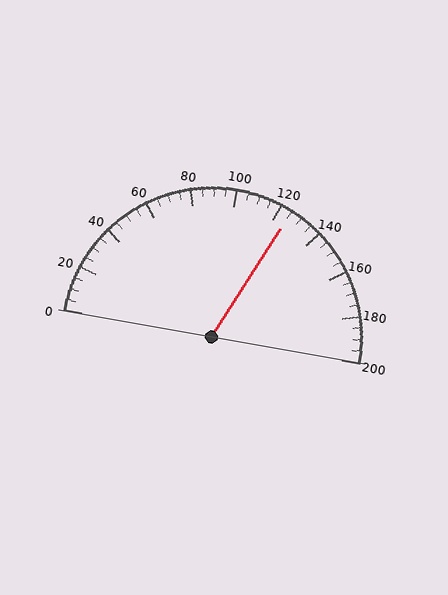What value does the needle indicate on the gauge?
The needle indicates approximately 125.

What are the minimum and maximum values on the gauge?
The gauge ranges from 0 to 200.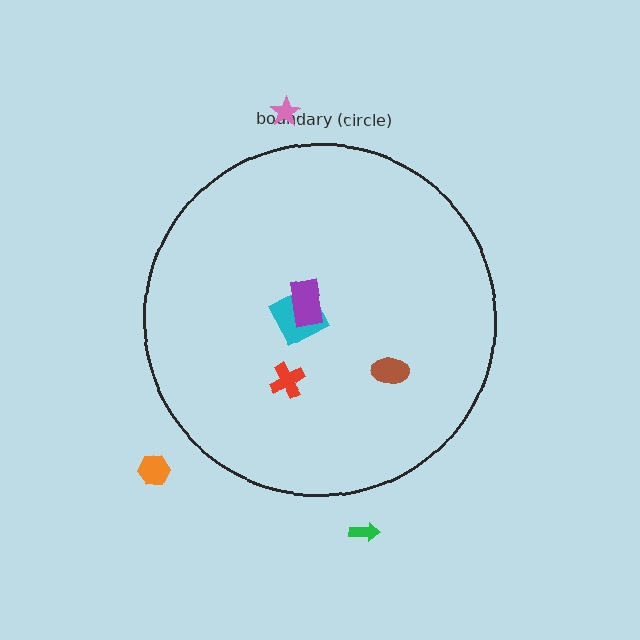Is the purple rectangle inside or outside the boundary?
Inside.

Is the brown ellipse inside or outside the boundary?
Inside.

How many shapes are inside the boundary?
4 inside, 3 outside.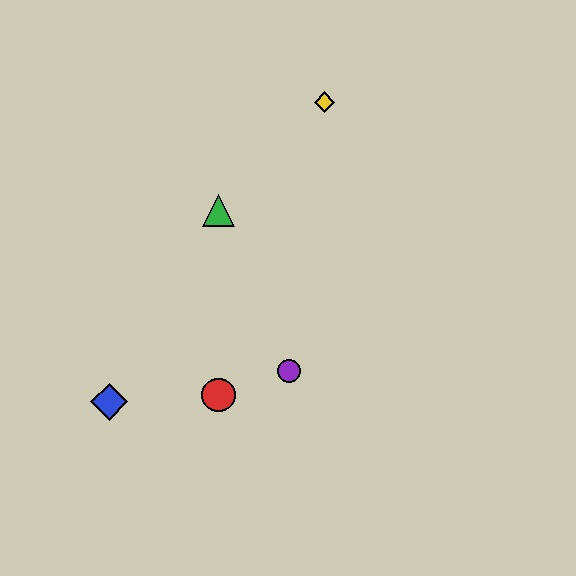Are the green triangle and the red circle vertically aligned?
Yes, both are at x≈219.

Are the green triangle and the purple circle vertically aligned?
No, the green triangle is at x≈219 and the purple circle is at x≈289.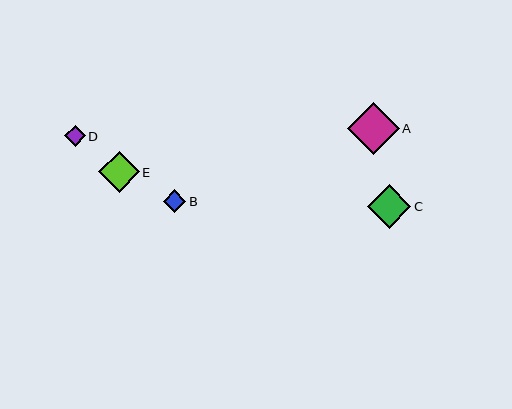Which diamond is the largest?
Diamond A is the largest with a size of approximately 52 pixels.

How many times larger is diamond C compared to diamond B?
Diamond C is approximately 1.9 times the size of diamond B.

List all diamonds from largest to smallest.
From largest to smallest: A, C, E, B, D.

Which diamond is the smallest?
Diamond D is the smallest with a size of approximately 21 pixels.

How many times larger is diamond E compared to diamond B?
Diamond E is approximately 1.8 times the size of diamond B.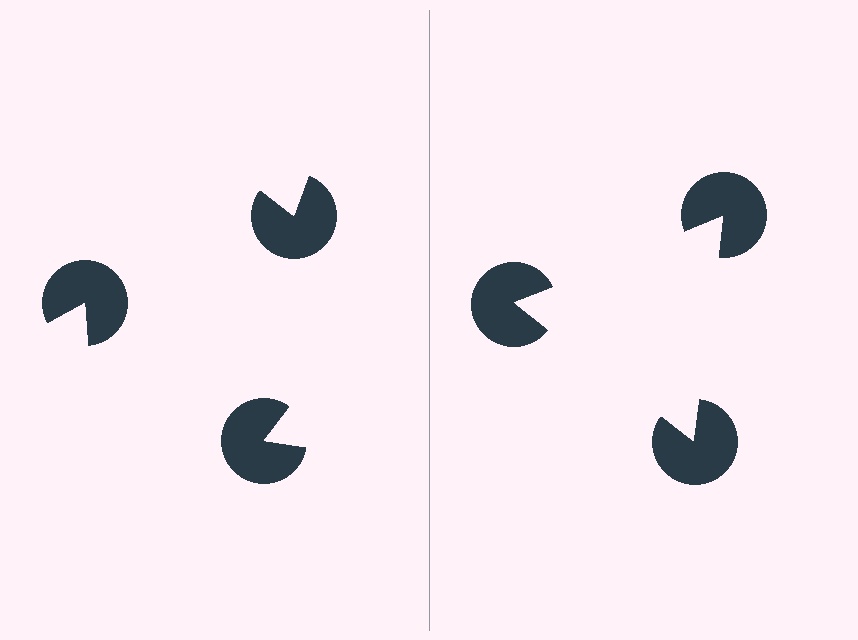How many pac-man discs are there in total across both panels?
6 — 3 on each side.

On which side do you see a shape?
An illusory triangle appears on the right side. On the left side the wedge cuts are rotated, so no coherent shape forms.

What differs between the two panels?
The pac-man discs are positioned identically on both sides; only the wedge orientations differ. On the right they align to a triangle; on the left they are misaligned.